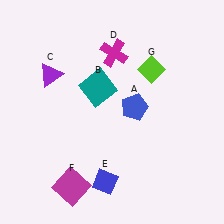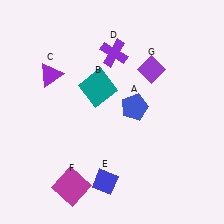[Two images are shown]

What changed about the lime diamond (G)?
In Image 1, G is lime. In Image 2, it changed to purple.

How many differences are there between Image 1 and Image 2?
There are 2 differences between the two images.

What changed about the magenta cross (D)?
In Image 1, D is magenta. In Image 2, it changed to purple.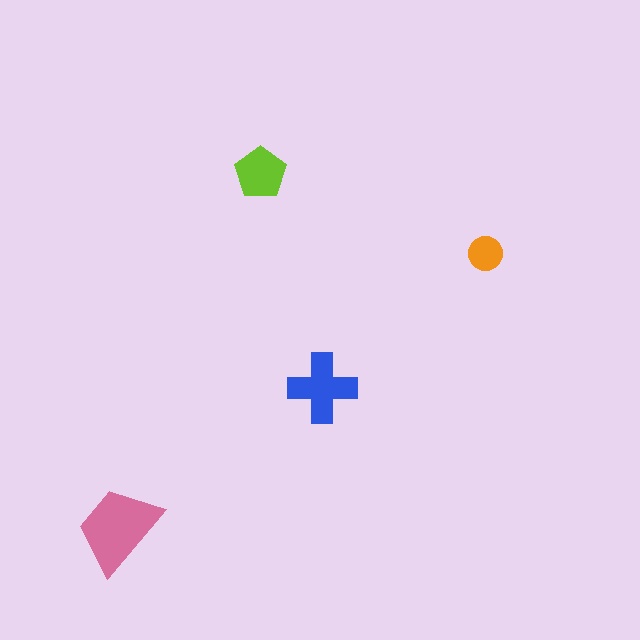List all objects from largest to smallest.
The pink trapezoid, the blue cross, the lime pentagon, the orange circle.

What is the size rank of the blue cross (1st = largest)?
2nd.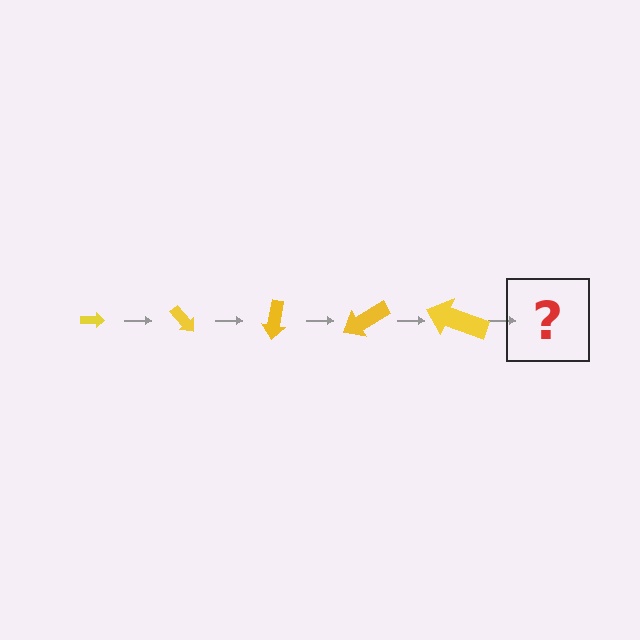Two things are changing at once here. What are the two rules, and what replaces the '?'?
The two rules are that the arrow grows larger each step and it rotates 50 degrees each step. The '?' should be an arrow, larger than the previous one and rotated 250 degrees from the start.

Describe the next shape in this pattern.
It should be an arrow, larger than the previous one and rotated 250 degrees from the start.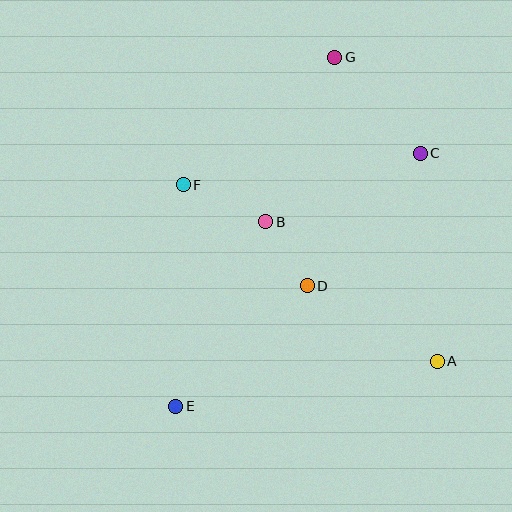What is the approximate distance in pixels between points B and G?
The distance between B and G is approximately 178 pixels.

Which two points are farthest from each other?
Points E and G are farthest from each other.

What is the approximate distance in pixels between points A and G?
The distance between A and G is approximately 320 pixels.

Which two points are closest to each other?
Points B and D are closest to each other.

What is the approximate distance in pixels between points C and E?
The distance between C and E is approximately 352 pixels.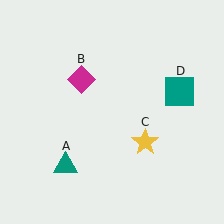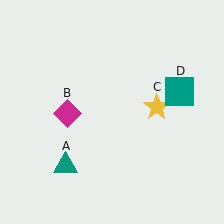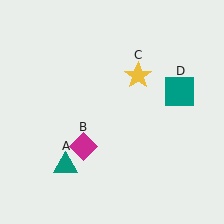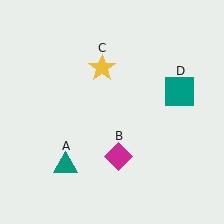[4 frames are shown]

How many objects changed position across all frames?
2 objects changed position: magenta diamond (object B), yellow star (object C).